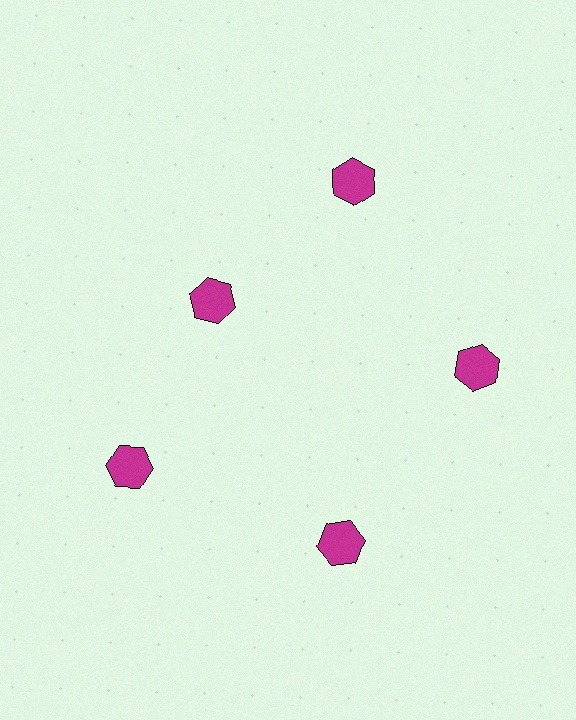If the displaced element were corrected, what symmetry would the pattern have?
It would have 5-fold rotational symmetry — the pattern would map onto itself every 72 degrees.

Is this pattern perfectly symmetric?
No. The 5 magenta hexagons are arranged in a ring, but one element near the 10 o'clock position is pulled inward toward the center, breaking the 5-fold rotational symmetry.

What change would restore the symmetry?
The symmetry would be restored by moving it outward, back onto the ring so that all 5 hexagons sit at equal angles and equal distance from the center.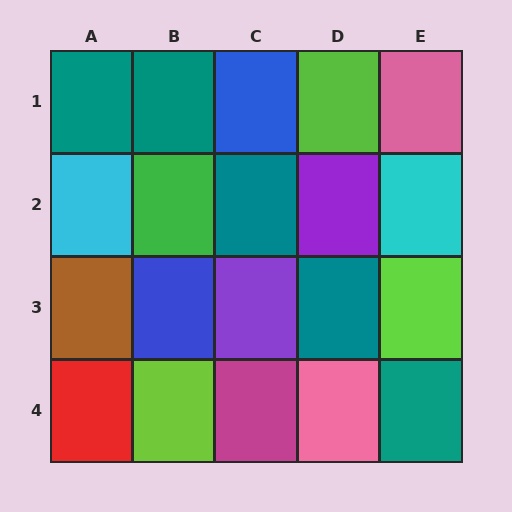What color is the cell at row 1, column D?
Lime.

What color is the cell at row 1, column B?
Teal.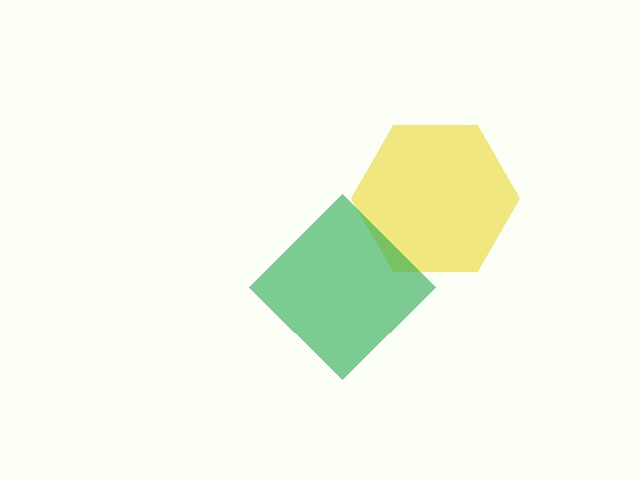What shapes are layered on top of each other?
The layered shapes are: a yellow hexagon, a green diamond.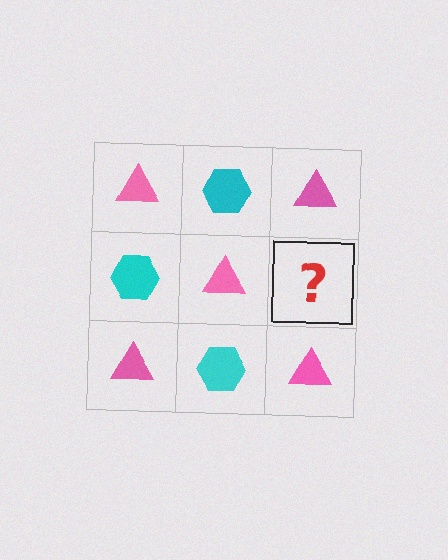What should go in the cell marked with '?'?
The missing cell should contain a cyan hexagon.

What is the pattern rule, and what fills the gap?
The rule is that it alternates pink triangle and cyan hexagon in a checkerboard pattern. The gap should be filled with a cyan hexagon.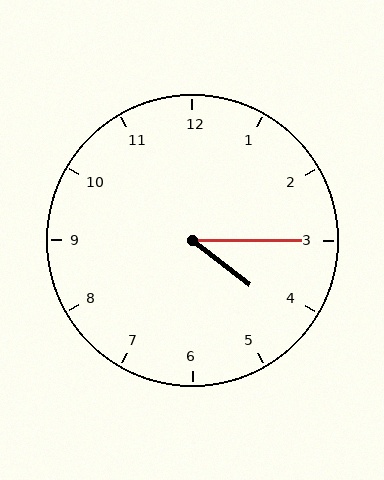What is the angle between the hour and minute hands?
Approximately 38 degrees.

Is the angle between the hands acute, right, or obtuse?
It is acute.